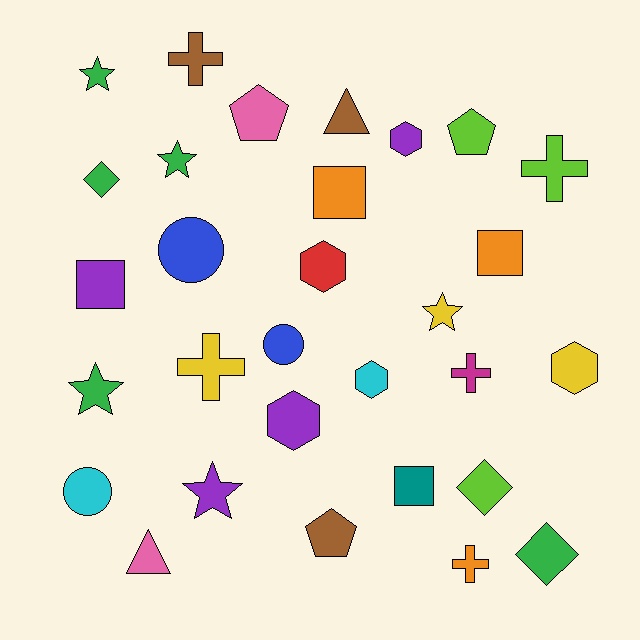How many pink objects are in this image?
There are 2 pink objects.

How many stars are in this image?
There are 5 stars.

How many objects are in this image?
There are 30 objects.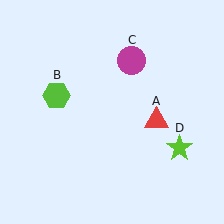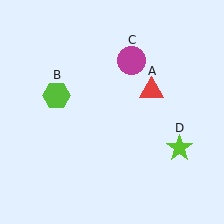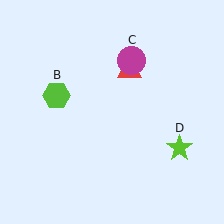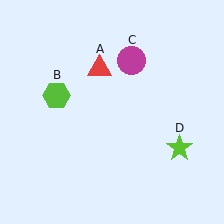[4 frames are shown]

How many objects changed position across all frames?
1 object changed position: red triangle (object A).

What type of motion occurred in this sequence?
The red triangle (object A) rotated counterclockwise around the center of the scene.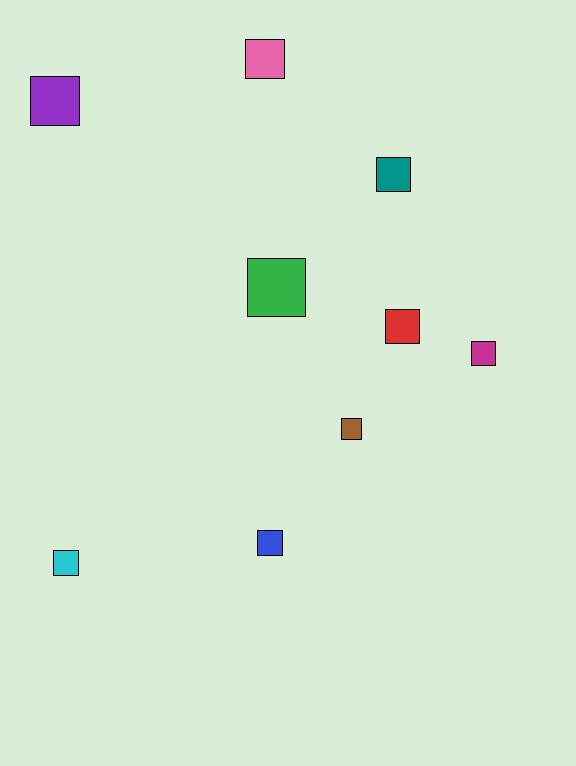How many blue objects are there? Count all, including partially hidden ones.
There is 1 blue object.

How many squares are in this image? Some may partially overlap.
There are 9 squares.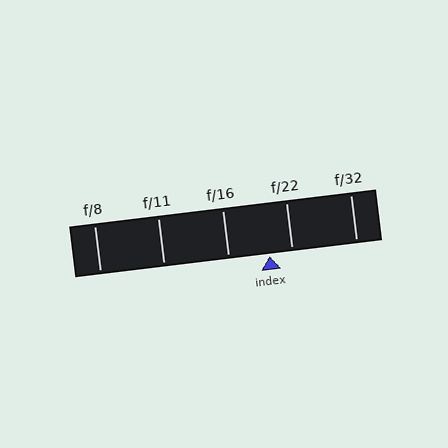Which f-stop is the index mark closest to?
The index mark is closest to f/22.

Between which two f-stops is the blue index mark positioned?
The index mark is between f/16 and f/22.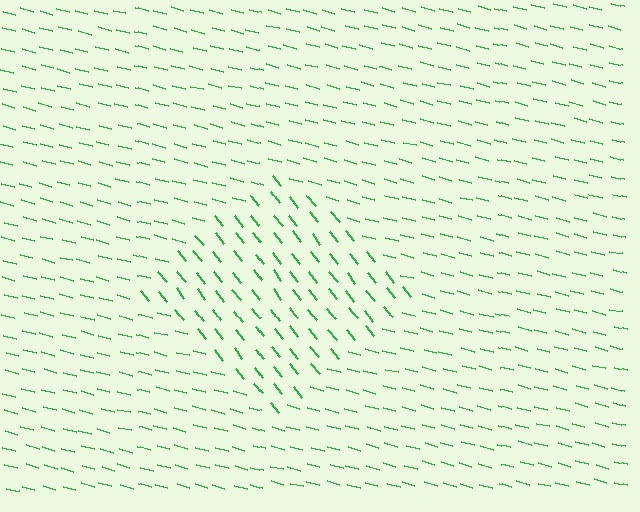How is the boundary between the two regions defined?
The boundary is defined purely by a change in line orientation (approximately 37 degrees difference). All lines are the same color and thickness.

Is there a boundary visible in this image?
Yes, there is a texture boundary formed by a change in line orientation.